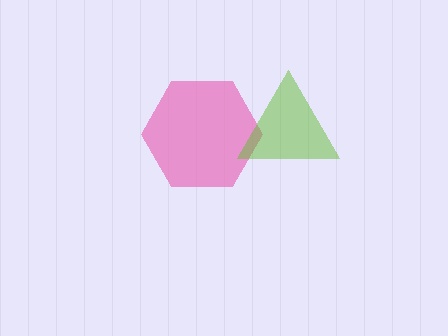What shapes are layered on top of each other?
The layered shapes are: a pink hexagon, a lime triangle.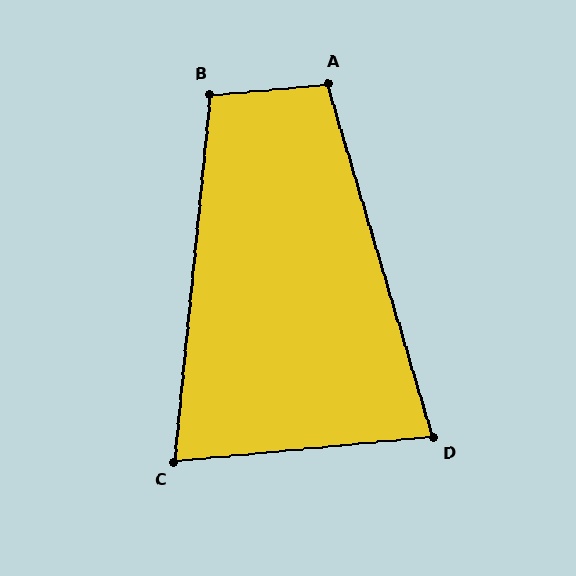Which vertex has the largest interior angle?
B, at approximately 101 degrees.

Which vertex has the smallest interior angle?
D, at approximately 79 degrees.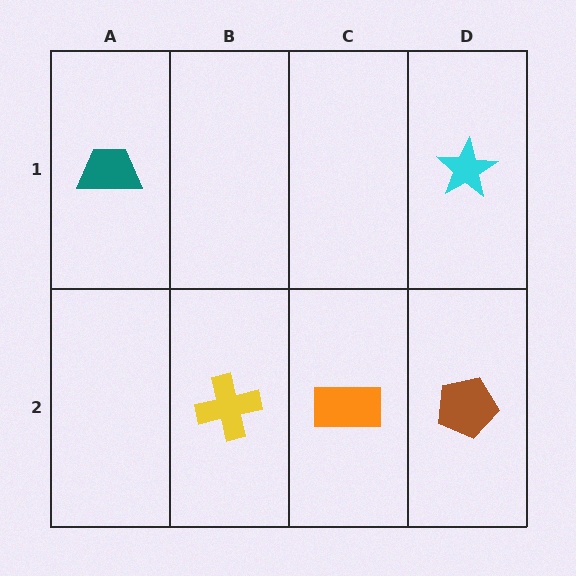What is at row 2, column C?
An orange rectangle.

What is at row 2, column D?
A brown pentagon.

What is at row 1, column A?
A teal trapezoid.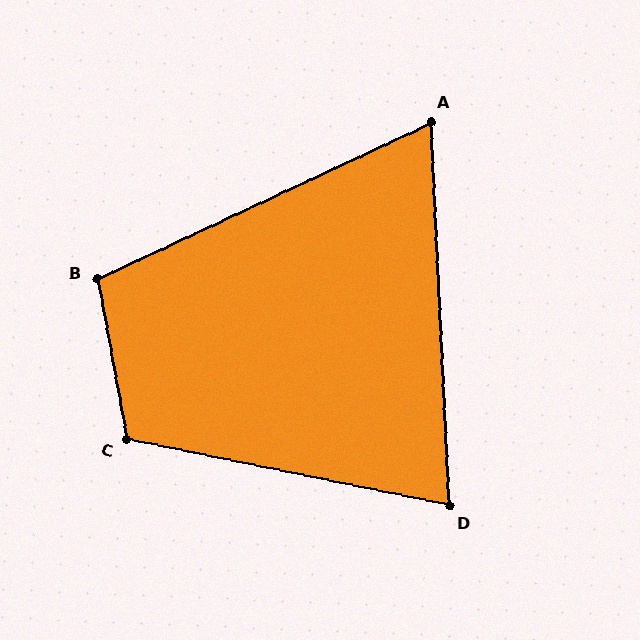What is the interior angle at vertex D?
Approximately 76 degrees (acute).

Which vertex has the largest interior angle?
C, at approximately 112 degrees.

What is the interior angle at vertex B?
Approximately 104 degrees (obtuse).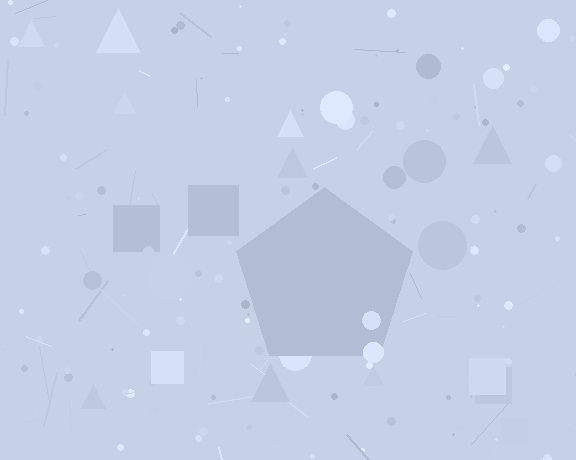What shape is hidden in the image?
A pentagon is hidden in the image.